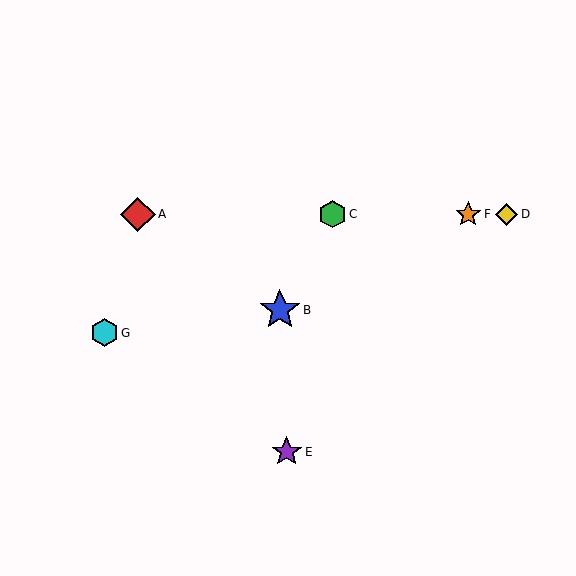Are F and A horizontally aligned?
Yes, both are at y≈214.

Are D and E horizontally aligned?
No, D is at y≈214 and E is at y≈452.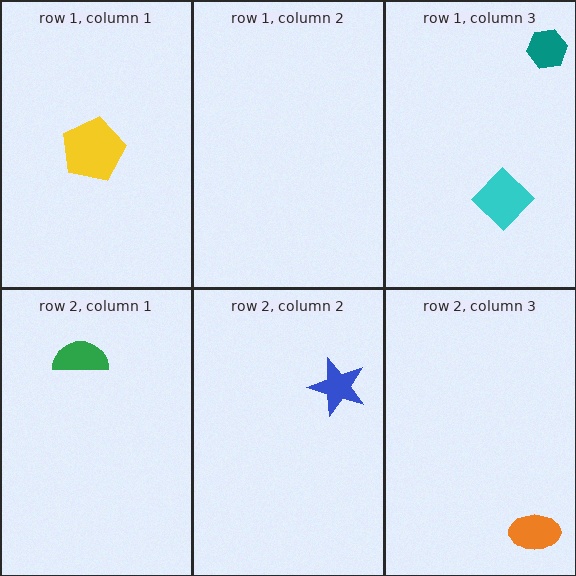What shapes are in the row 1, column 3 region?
The teal hexagon, the cyan diamond.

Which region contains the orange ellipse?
The row 2, column 3 region.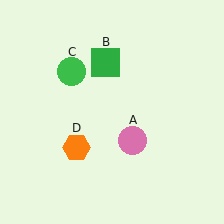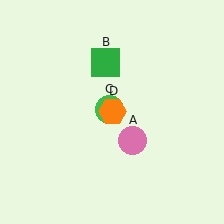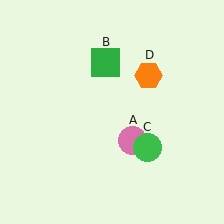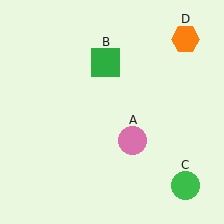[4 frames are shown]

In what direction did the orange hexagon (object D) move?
The orange hexagon (object D) moved up and to the right.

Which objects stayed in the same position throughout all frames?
Pink circle (object A) and green square (object B) remained stationary.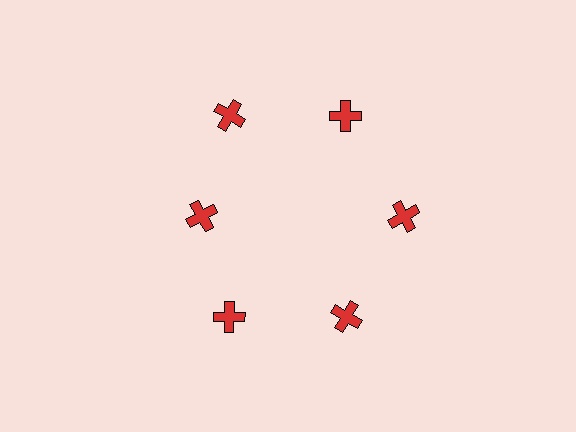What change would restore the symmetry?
The symmetry would be restored by moving it outward, back onto the ring so that all 6 crosses sit at equal angles and equal distance from the center.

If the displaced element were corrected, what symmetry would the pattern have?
It would have 6-fold rotational symmetry — the pattern would map onto itself every 60 degrees.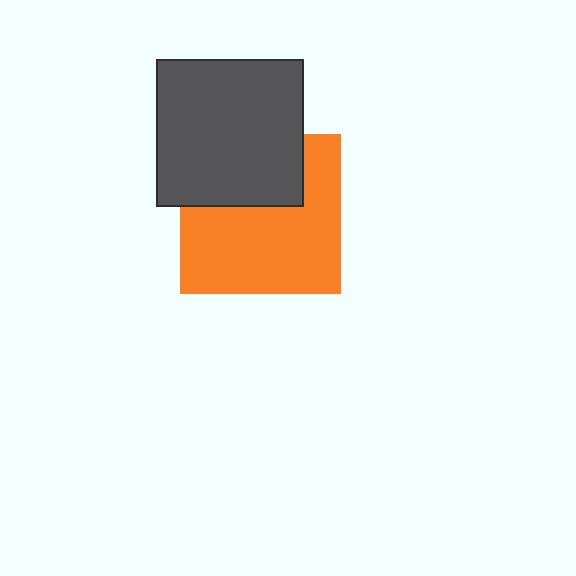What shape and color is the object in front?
The object in front is a dark gray square.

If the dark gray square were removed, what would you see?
You would see the complete orange square.